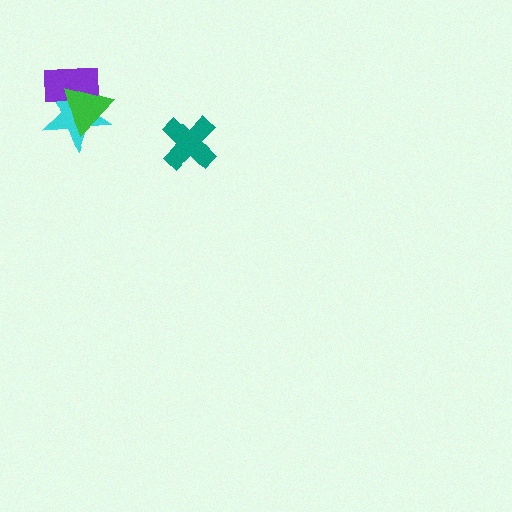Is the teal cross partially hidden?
No, no other shape covers it.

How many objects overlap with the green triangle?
2 objects overlap with the green triangle.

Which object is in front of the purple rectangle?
The green triangle is in front of the purple rectangle.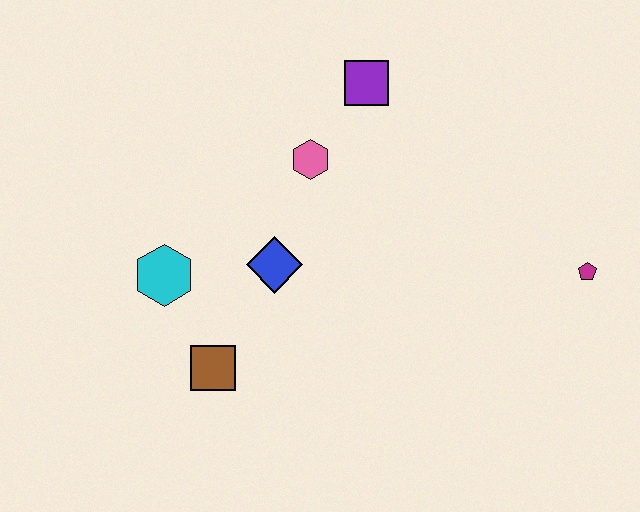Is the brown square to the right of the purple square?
No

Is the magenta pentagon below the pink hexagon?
Yes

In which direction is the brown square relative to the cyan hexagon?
The brown square is below the cyan hexagon.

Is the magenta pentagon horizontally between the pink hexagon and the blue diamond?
No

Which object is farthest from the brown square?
The magenta pentagon is farthest from the brown square.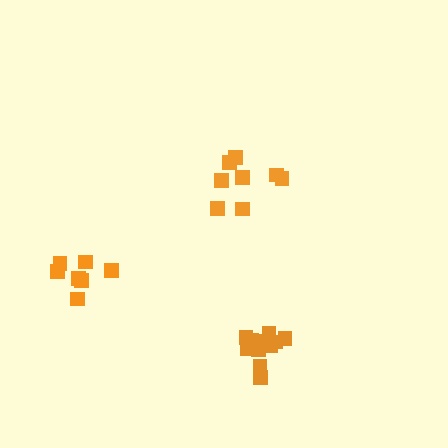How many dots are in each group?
Group 1: 8 dots, Group 2: 7 dots, Group 3: 11 dots (26 total).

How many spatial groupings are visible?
There are 3 spatial groupings.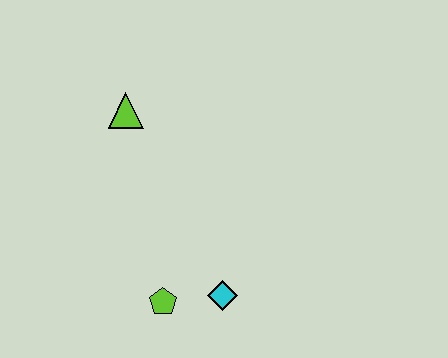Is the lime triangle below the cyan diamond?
No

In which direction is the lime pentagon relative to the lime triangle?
The lime pentagon is below the lime triangle.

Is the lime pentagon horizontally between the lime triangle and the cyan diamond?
Yes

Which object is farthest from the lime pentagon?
The lime triangle is farthest from the lime pentagon.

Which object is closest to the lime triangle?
The lime pentagon is closest to the lime triangle.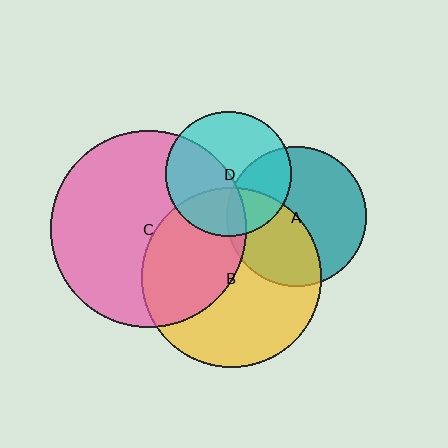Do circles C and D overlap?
Yes.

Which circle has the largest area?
Circle C (pink).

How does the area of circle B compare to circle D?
Approximately 2.0 times.